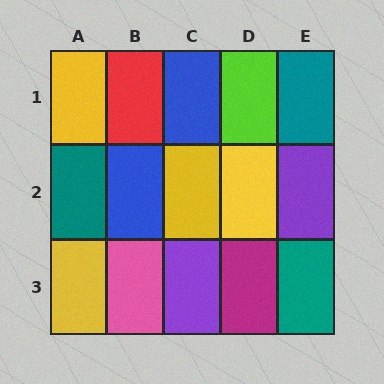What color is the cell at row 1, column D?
Lime.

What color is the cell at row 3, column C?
Purple.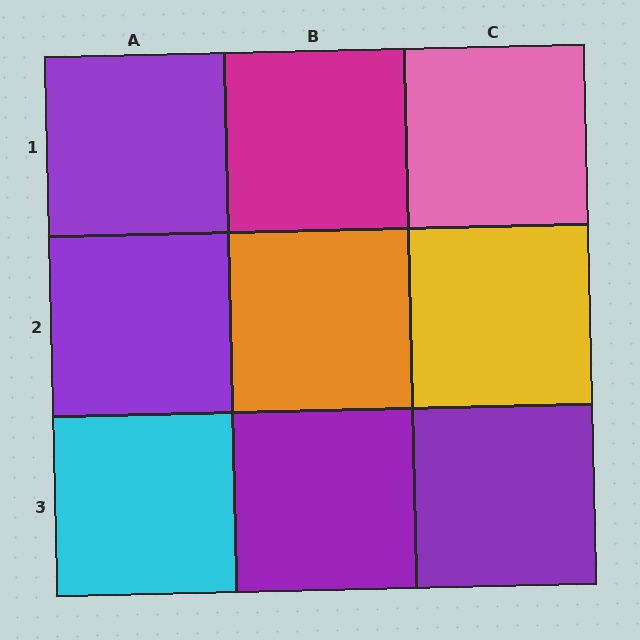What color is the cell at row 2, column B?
Orange.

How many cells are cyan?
1 cell is cyan.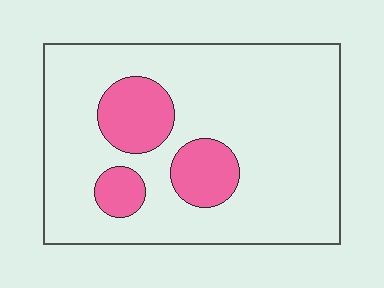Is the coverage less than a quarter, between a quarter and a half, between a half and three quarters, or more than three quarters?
Less than a quarter.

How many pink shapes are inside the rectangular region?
3.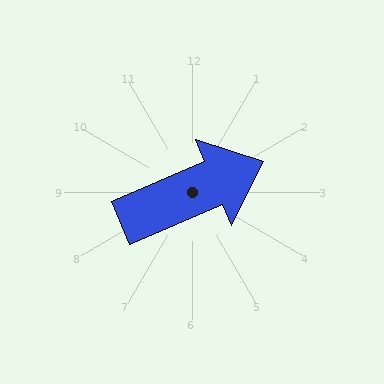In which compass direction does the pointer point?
Northeast.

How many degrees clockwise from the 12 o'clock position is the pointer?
Approximately 67 degrees.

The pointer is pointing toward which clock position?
Roughly 2 o'clock.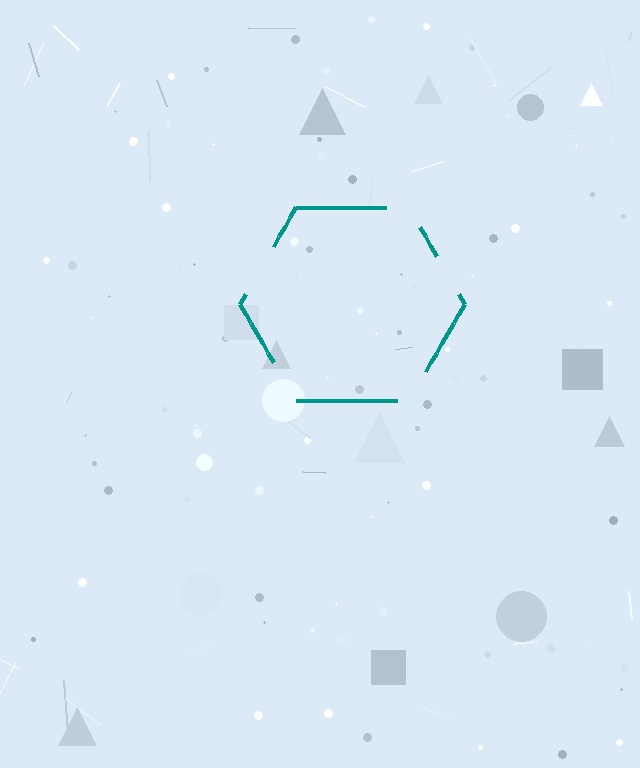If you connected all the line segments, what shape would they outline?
They would outline a hexagon.